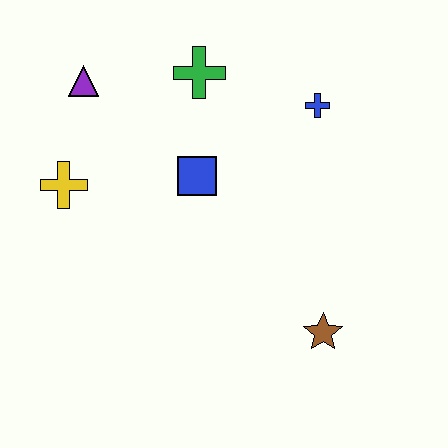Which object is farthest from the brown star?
The purple triangle is farthest from the brown star.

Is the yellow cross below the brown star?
No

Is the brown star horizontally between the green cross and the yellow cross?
No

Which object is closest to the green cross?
The blue square is closest to the green cross.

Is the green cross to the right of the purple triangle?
Yes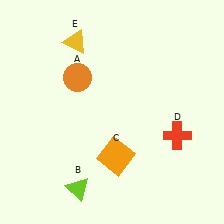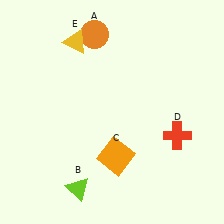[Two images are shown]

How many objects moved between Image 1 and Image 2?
1 object moved between the two images.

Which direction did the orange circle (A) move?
The orange circle (A) moved up.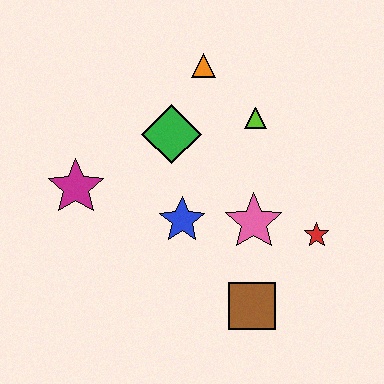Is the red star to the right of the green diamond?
Yes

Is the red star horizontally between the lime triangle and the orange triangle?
No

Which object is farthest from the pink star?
The magenta star is farthest from the pink star.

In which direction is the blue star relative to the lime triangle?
The blue star is below the lime triangle.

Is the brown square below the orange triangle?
Yes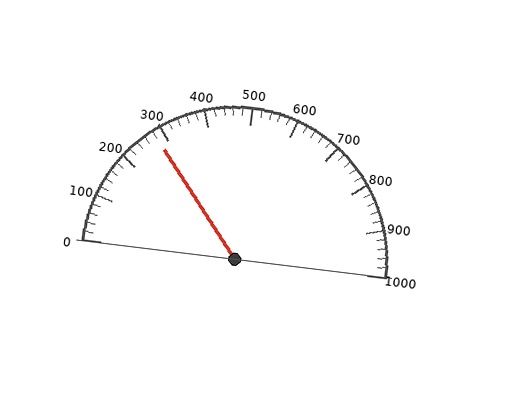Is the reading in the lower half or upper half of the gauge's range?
The reading is in the lower half of the range (0 to 1000).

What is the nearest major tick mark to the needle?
The nearest major tick mark is 300.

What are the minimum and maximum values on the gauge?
The gauge ranges from 0 to 1000.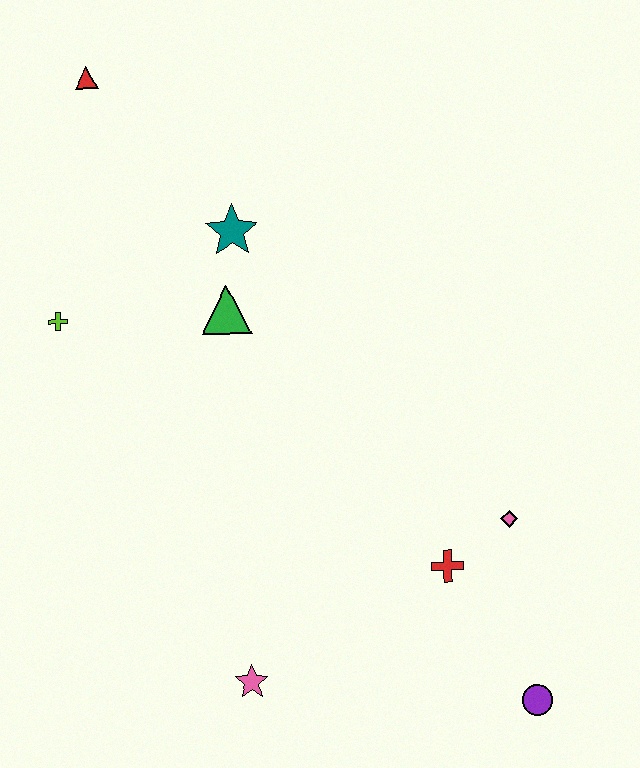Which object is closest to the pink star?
The red cross is closest to the pink star.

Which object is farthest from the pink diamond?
The red triangle is farthest from the pink diamond.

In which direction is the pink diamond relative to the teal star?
The pink diamond is below the teal star.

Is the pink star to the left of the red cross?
Yes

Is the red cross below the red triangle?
Yes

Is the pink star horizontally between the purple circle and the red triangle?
Yes